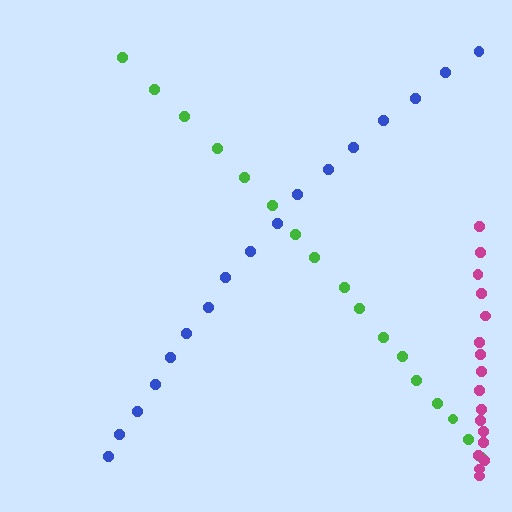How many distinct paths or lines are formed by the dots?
There are 3 distinct paths.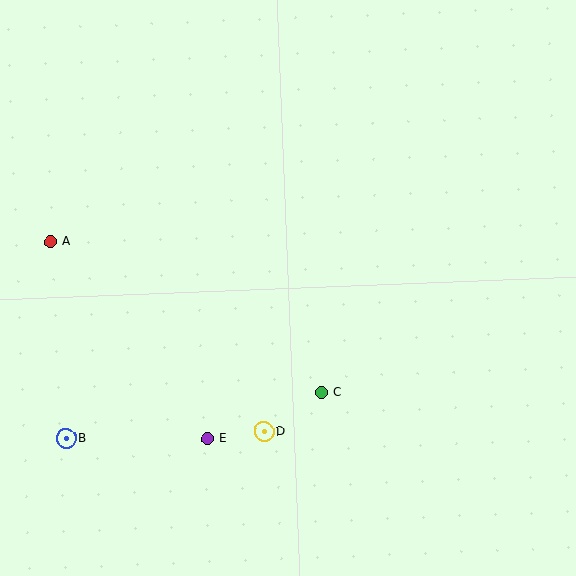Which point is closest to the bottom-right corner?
Point C is closest to the bottom-right corner.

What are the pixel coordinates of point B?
Point B is at (66, 438).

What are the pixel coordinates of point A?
Point A is at (50, 242).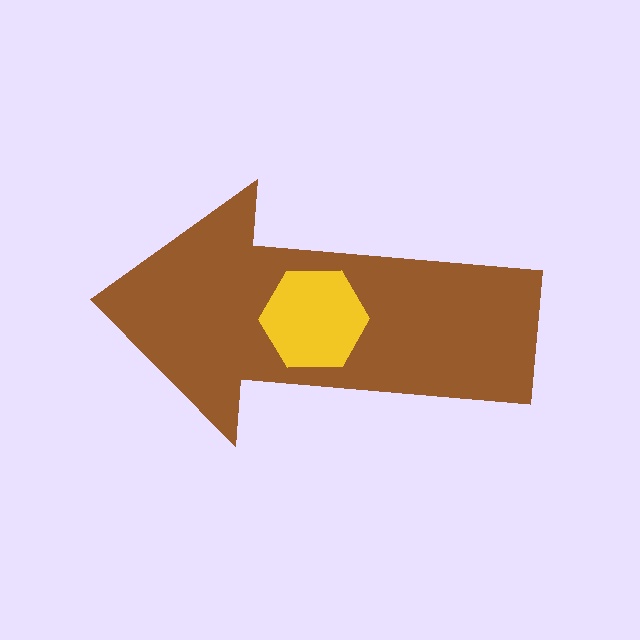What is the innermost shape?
The yellow hexagon.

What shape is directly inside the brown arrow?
The yellow hexagon.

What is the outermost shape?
The brown arrow.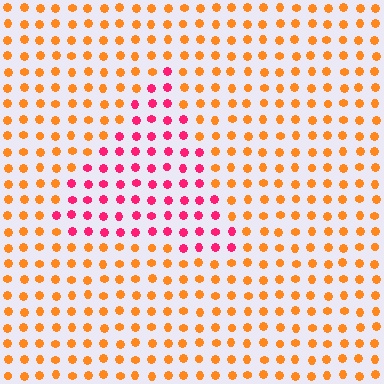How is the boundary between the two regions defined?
The boundary is defined purely by a slight shift in hue (about 51 degrees). Spacing, size, and orientation are identical on both sides.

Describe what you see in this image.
The image is filled with small orange elements in a uniform arrangement. A triangle-shaped region is visible where the elements are tinted to a slightly different hue, forming a subtle color boundary.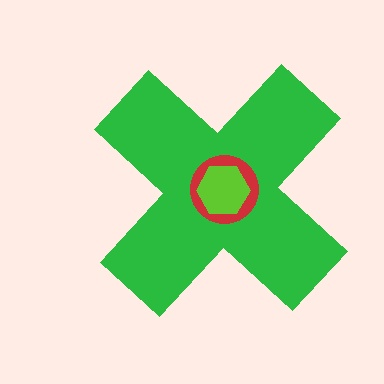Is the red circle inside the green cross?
Yes.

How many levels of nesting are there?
3.